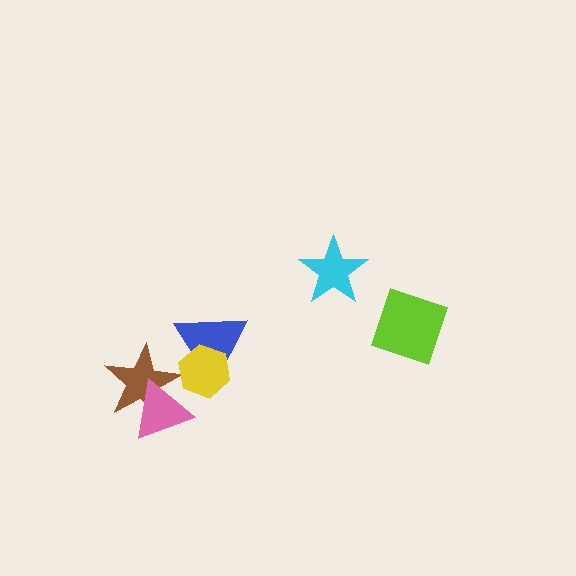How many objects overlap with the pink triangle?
1 object overlaps with the pink triangle.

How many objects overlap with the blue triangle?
1 object overlaps with the blue triangle.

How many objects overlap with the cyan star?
0 objects overlap with the cyan star.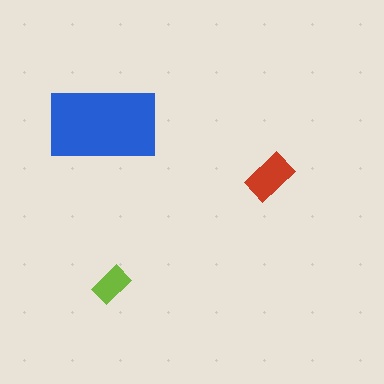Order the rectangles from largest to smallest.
the blue one, the red one, the lime one.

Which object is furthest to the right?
The red rectangle is rightmost.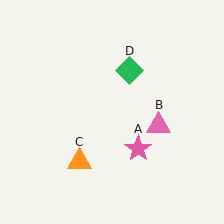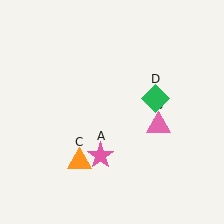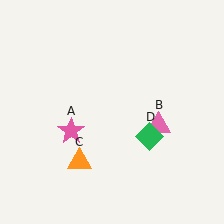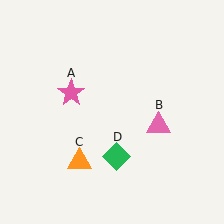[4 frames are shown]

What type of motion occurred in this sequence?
The pink star (object A), green diamond (object D) rotated clockwise around the center of the scene.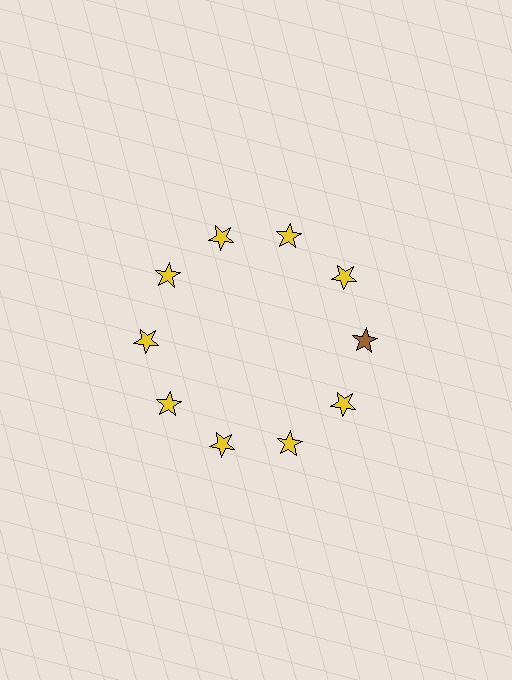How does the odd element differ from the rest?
It has a different color: brown instead of yellow.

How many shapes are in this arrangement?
There are 10 shapes arranged in a ring pattern.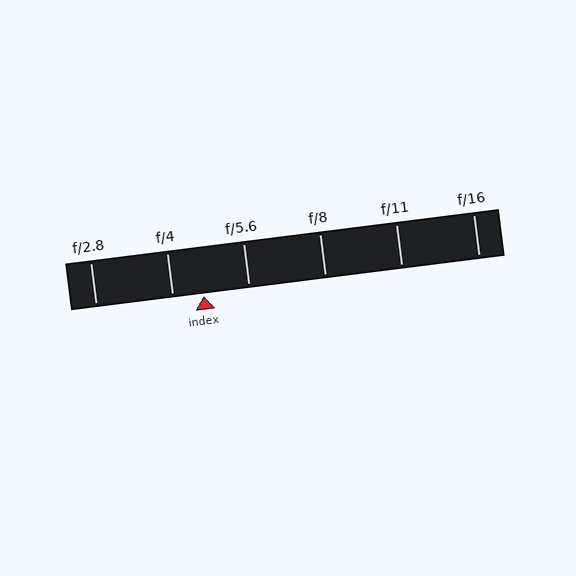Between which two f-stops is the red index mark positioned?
The index mark is between f/4 and f/5.6.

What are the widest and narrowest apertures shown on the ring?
The widest aperture shown is f/2.8 and the narrowest is f/16.